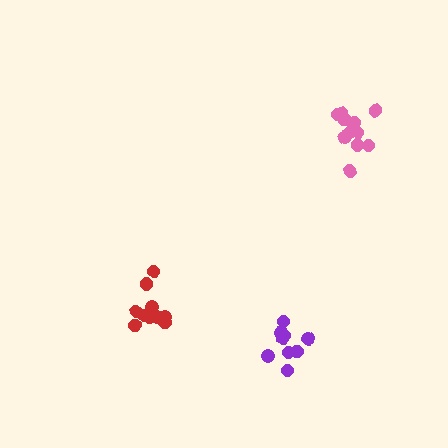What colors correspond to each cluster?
The clusters are colored: purple, pink, red.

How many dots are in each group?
Group 1: 9 dots, Group 2: 11 dots, Group 3: 10 dots (30 total).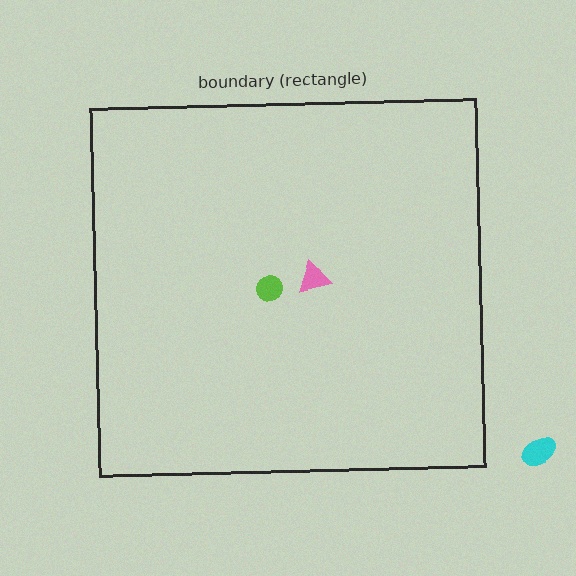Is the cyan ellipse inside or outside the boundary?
Outside.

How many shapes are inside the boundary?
2 inside, 1 outside.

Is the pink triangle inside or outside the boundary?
Inside.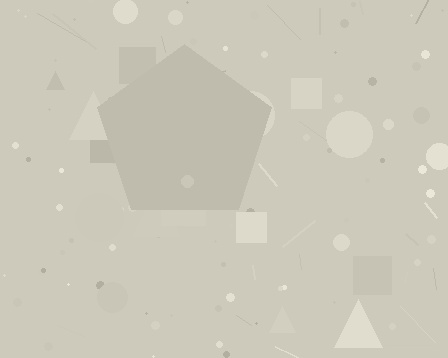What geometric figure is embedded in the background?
A pentagon is embedded in the background.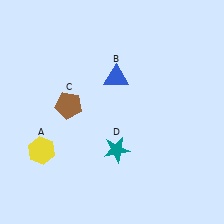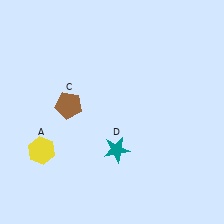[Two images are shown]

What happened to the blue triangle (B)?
The blue triangle (B) was removed in Image 2. It was in the top-right area of Image 1.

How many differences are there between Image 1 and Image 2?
There is 1 difference between the two images.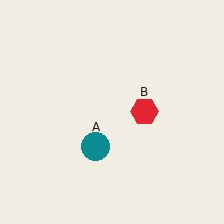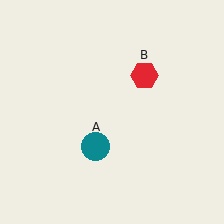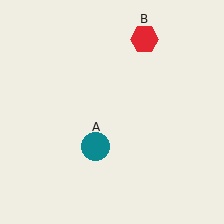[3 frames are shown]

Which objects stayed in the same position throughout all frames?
Teal circle (object A) remained stationary.